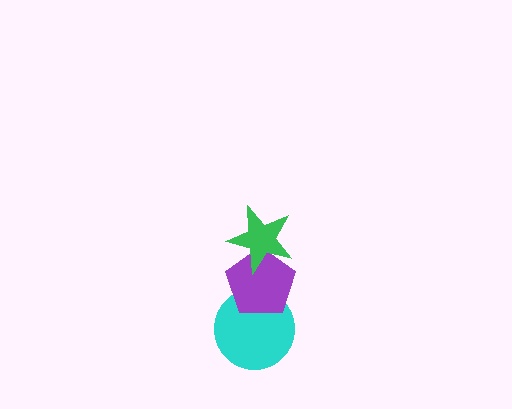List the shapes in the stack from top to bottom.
From top to bottom: the green star, the purple pentagon, the cyan circle.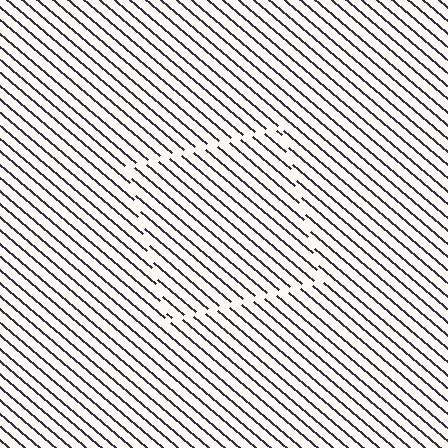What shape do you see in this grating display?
An illusory square. The interior of the shape contains the same grating, shifted by half a period — the contour is defined by the phase discontinuity where line-ends from the inner and outer gratings abut.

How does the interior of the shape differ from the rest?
The interior of the shape contains the same grating, shifted by half a period — the contour is defined by the phase discontinuity where line-ends from the inner and outer gratings abut.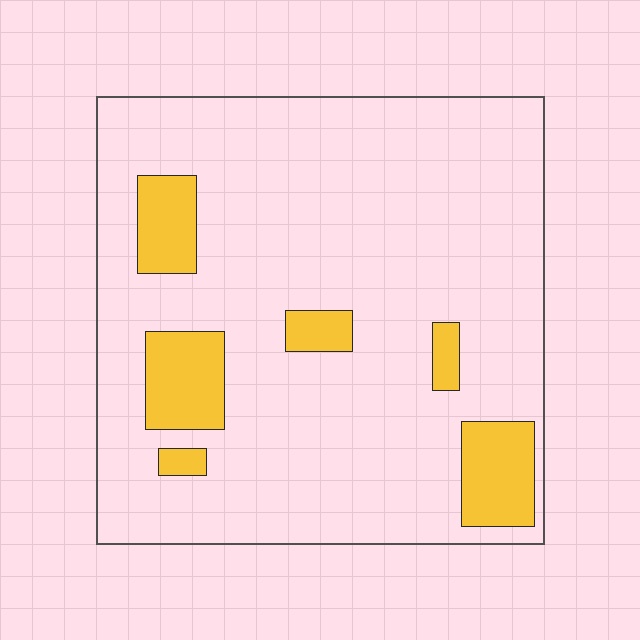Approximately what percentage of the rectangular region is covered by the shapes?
Approximately 15%.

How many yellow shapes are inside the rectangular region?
6.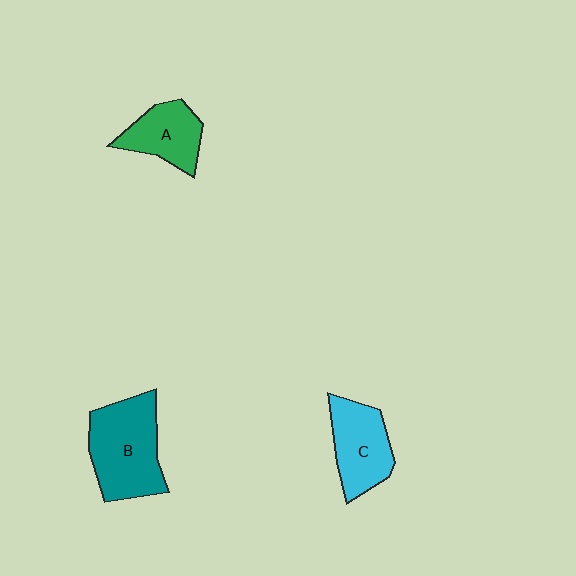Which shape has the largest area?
Shape B (teal).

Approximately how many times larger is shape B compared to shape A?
Approximately 1.6 times.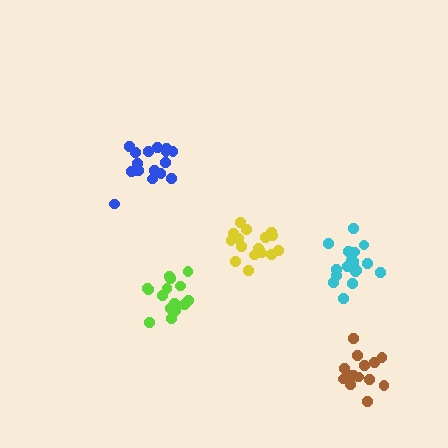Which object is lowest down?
The brown cluster is bottommost.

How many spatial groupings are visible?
There are 5 spatial groupings.